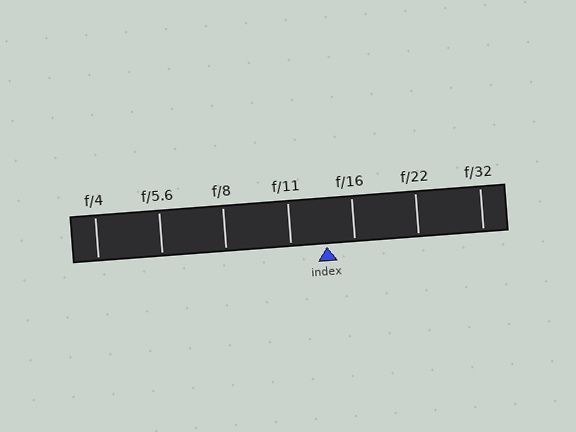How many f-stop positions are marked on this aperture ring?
There are 7 f-stop positions marked.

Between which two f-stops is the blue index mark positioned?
The index mark is between f/11 and f/16.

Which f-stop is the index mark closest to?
The index mark is closest to f/16.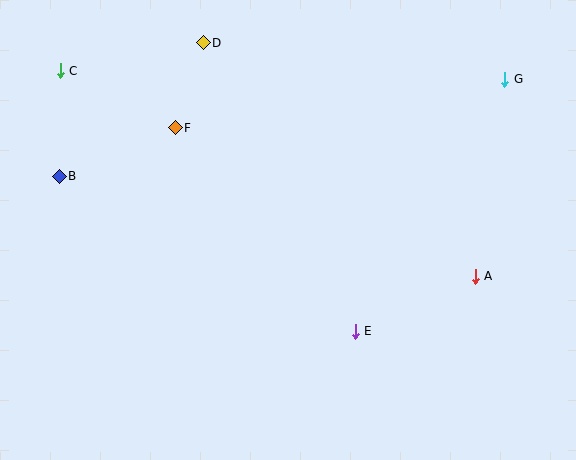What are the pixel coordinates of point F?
Point F is at (175, 128).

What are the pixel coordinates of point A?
Point A is at (475, 276).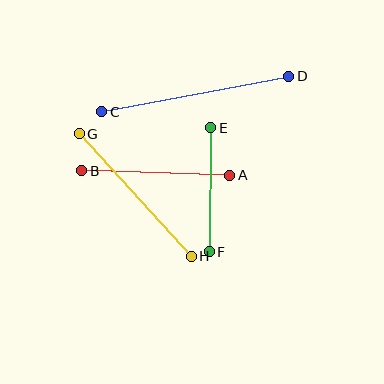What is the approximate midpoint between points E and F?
The midpoint is at approximately (210, 190) pixels.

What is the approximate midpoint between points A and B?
The midpoint is at approximately (156, 173) pixels.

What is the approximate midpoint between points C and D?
The midpoint is at approximately (195, 94) pixels.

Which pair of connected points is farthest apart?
Points C and D are farthest apart.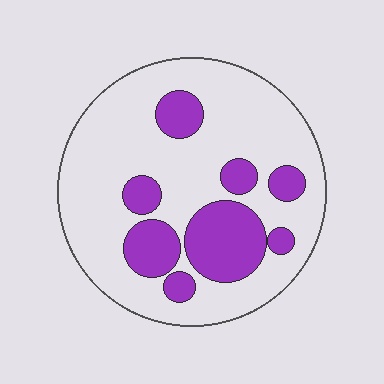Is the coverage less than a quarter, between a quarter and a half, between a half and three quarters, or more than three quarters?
Between a quarter and a half.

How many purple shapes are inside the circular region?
8.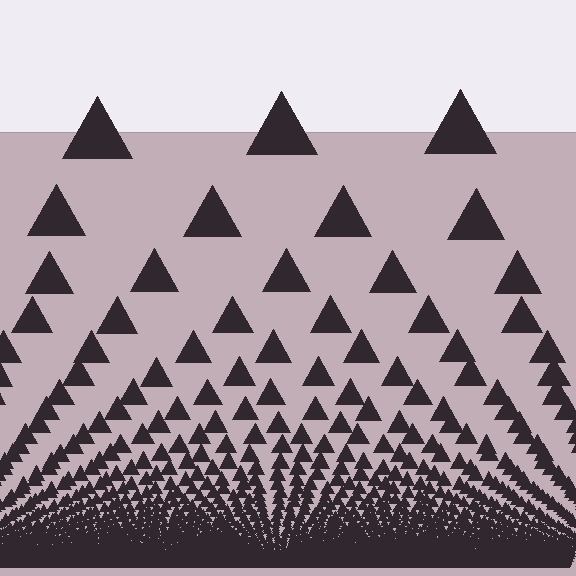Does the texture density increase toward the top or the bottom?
Density increases toward the bottom.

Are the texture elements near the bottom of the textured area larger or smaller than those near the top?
Smaller. The gradient is inverted — elements near the bottom are smaller and denser.